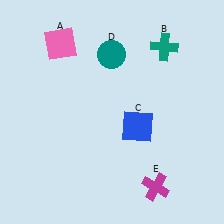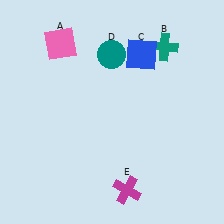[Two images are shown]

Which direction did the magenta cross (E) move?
The magenta cross (E) moved left.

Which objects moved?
The objects that moved are: the blue square (C), the magenta cross (E).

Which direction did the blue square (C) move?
The blue square (C) moved up.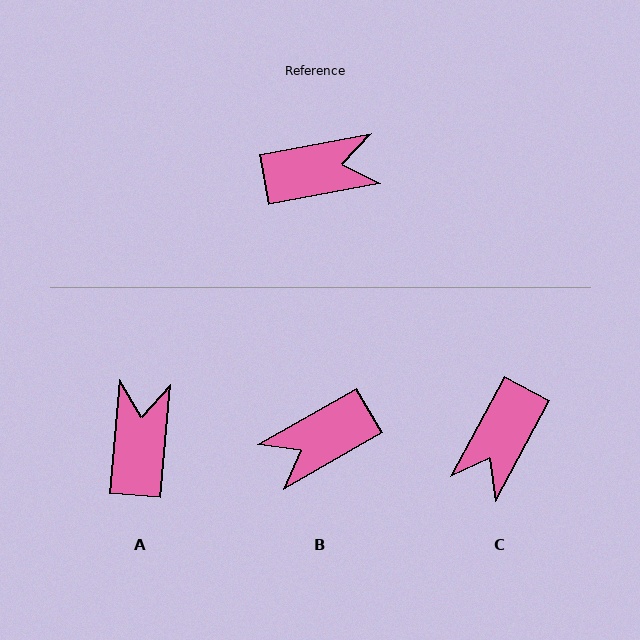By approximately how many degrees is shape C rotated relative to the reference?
Approximately 129 degrees clockwise.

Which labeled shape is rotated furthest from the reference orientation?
B, about 161 degrees away.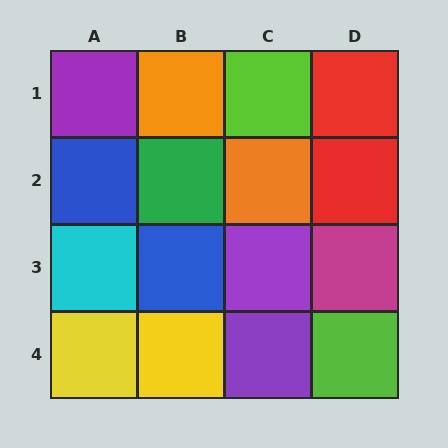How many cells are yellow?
2 cells are yellow.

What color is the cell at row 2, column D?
Red.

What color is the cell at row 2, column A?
Blue.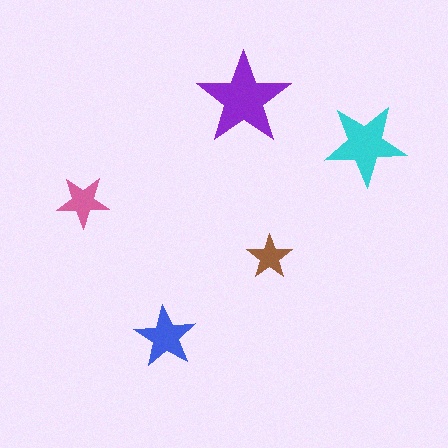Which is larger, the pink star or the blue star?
The blue one.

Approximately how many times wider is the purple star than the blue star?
About 1.5 times wider.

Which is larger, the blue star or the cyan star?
The cyan one.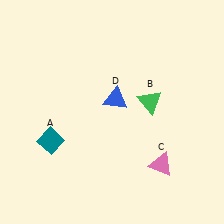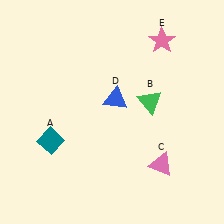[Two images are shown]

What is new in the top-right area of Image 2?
A pink star (E) was added in the top-right area of Image 2.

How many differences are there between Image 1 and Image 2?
There is 1 difference between the two images.